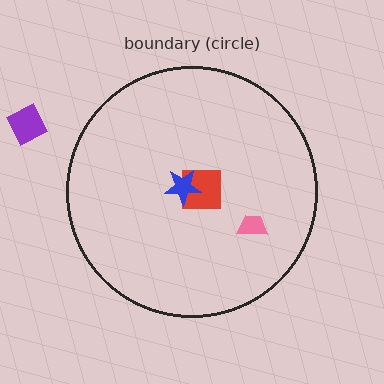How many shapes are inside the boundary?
3 inside, 1 outside.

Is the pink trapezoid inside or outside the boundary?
Inside.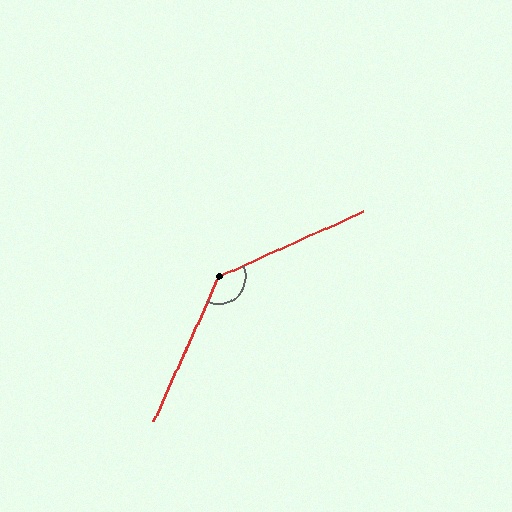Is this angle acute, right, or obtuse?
It is obtuse.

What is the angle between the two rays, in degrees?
Approximately 139 degrees.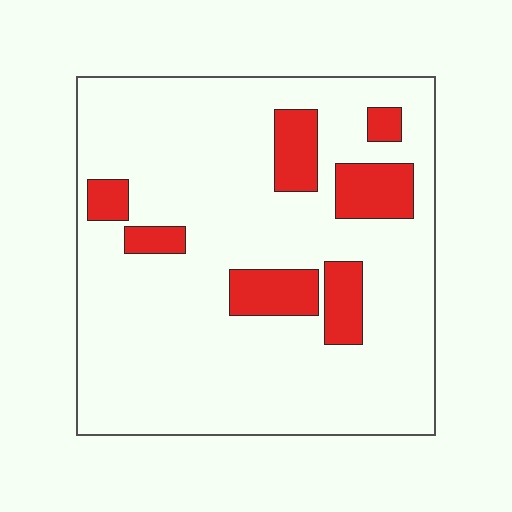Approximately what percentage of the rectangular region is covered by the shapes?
Approximately 15%.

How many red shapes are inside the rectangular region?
7.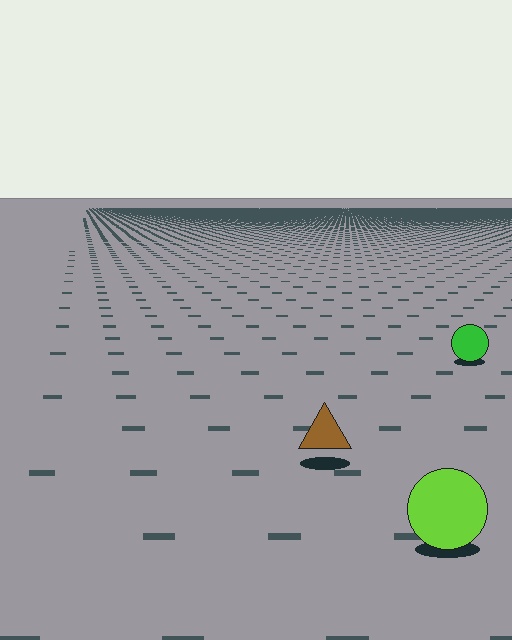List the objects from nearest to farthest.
From nearest to farthest: the lime circle, the brown triangle, the green circle.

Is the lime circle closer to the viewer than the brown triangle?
Yes. The lime circle is closer — you can tell from the texture gradient: the ground texture is coarser near it.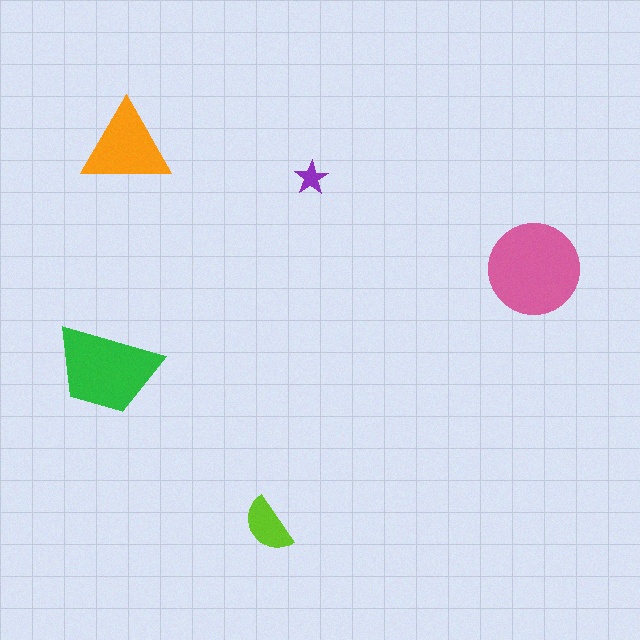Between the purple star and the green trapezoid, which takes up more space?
The green trapezoid.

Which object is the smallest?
The purple star.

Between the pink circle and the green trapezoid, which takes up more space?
The pink circle.